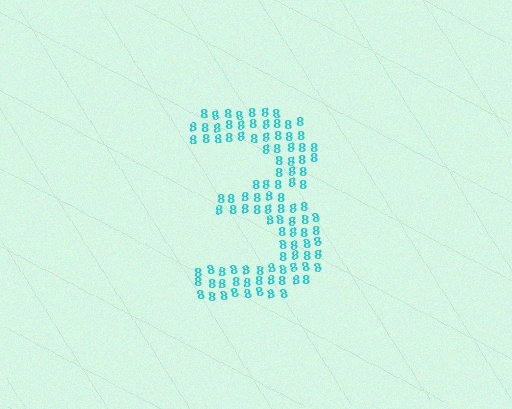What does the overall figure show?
The overall figure shows the digit 3.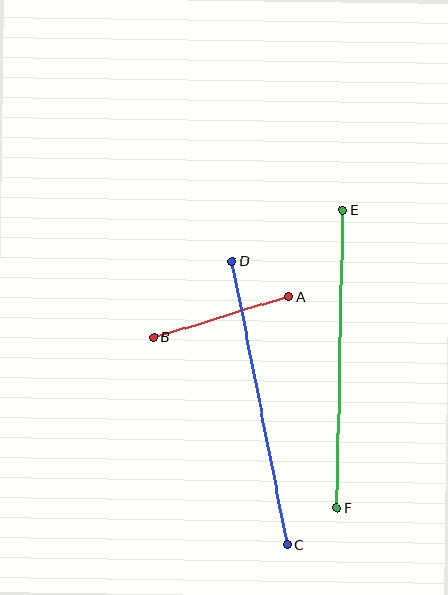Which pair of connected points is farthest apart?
Points E and F are farthest apart.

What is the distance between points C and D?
The distance is approximately 289 pixels.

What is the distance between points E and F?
The distance is approximately 298 pixels.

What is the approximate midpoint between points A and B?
The midpoint is at approximately (221, 317) pixels.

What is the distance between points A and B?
The distance is approximately 141 pixels.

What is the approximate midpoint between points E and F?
The midpoint is at approximately (340, 359) pixels.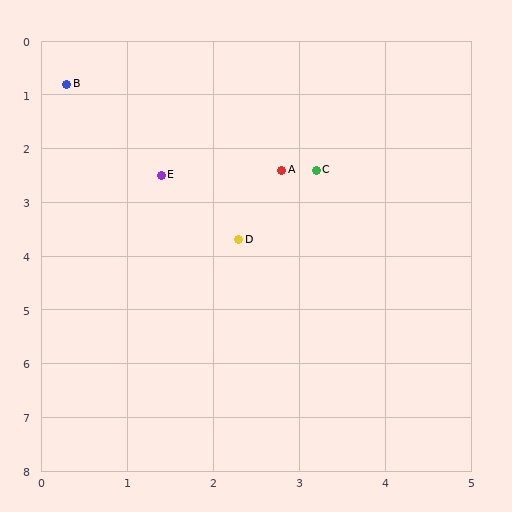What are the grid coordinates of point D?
Point D is at approximately (2.3, 3.7).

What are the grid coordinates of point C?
Point C is at approximately (3.2, 2.4).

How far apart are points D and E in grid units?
Points D and E are about 1.5 grid units apart.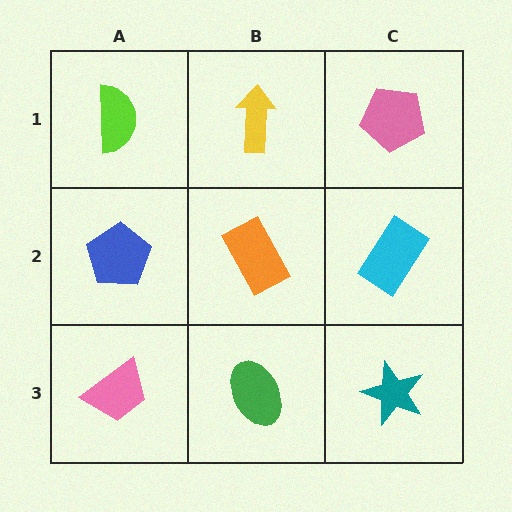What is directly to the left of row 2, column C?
An orange rectangle.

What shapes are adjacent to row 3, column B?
An orange rectangle (row 2, column B), a pink trapezoid (row 3, column A), a teal star (row 3, column C).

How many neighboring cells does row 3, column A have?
2.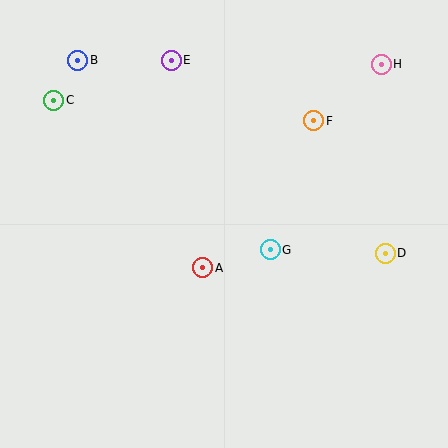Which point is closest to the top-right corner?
Point H is closest to the top-right corner.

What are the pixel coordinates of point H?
Point H is at (381, 64).